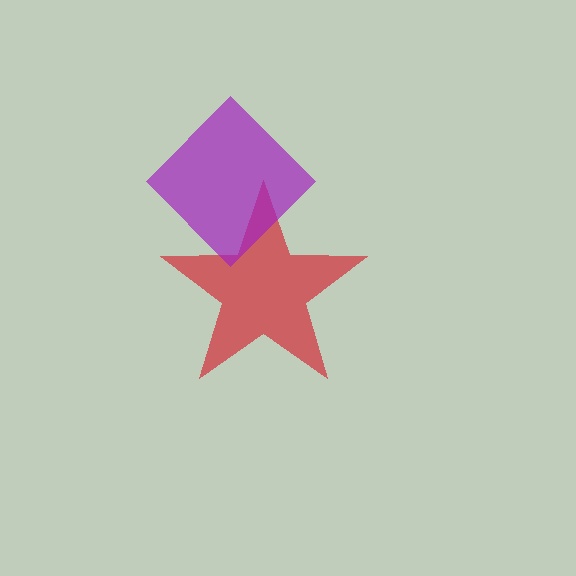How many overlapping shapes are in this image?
There are 2 overlapping shapes in the image.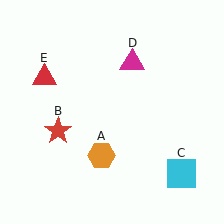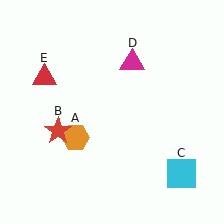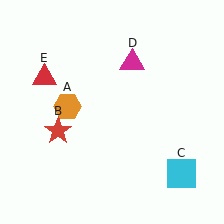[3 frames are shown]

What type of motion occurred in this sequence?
The orange hexagon (object A) rotated clockwise around the center of the scene.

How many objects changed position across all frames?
1 object changed position: orange hexagon (object A).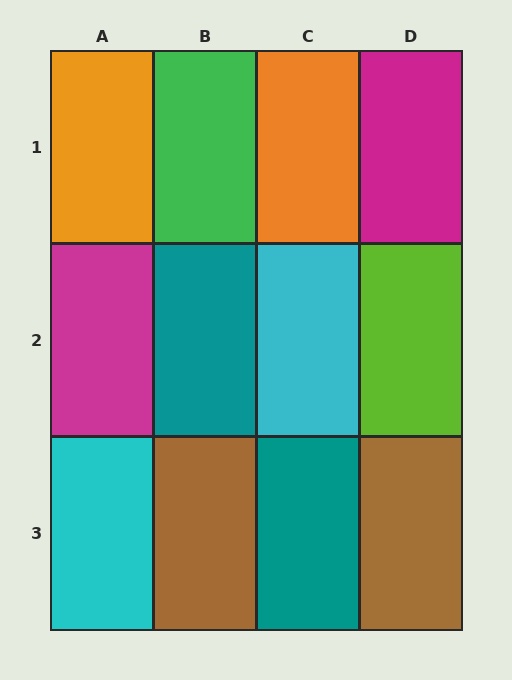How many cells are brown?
2 cells are brown.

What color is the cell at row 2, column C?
Cyan.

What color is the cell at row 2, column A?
Magenta.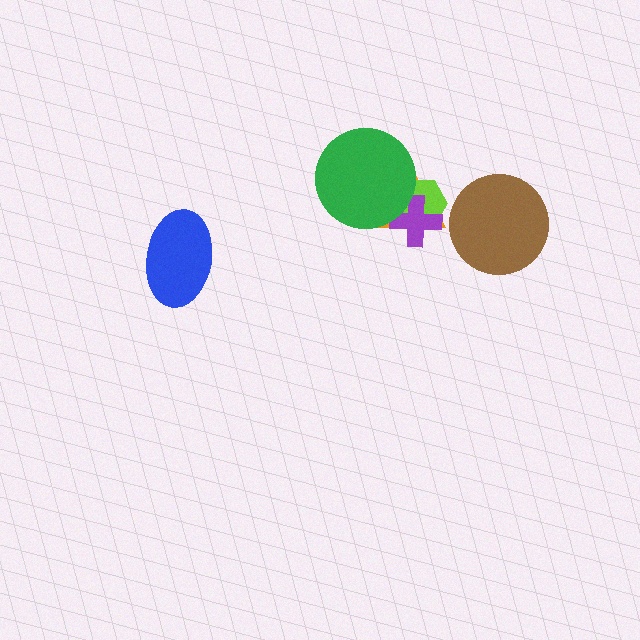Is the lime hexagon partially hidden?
Yes, it is partially covered by another shape.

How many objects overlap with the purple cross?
3 objects overlap with the purple cross.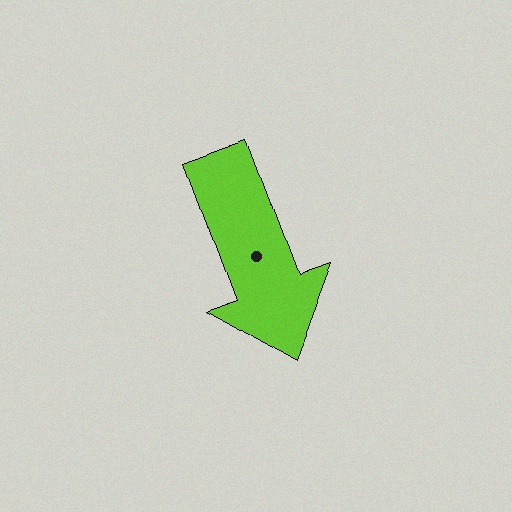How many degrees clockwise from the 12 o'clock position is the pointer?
Approximately 160 degrees.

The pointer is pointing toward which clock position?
Roughly 5 o'clock.